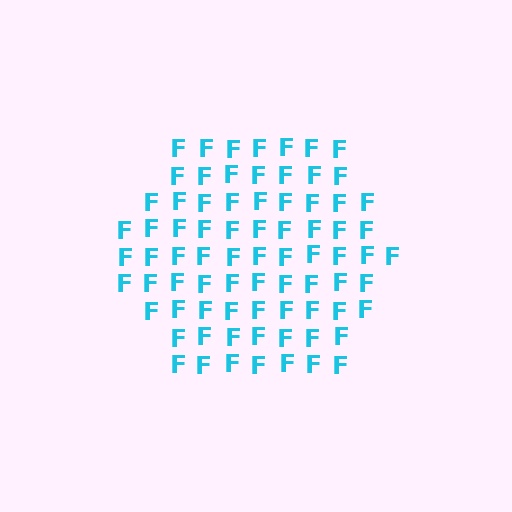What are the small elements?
The small elements are letter F's.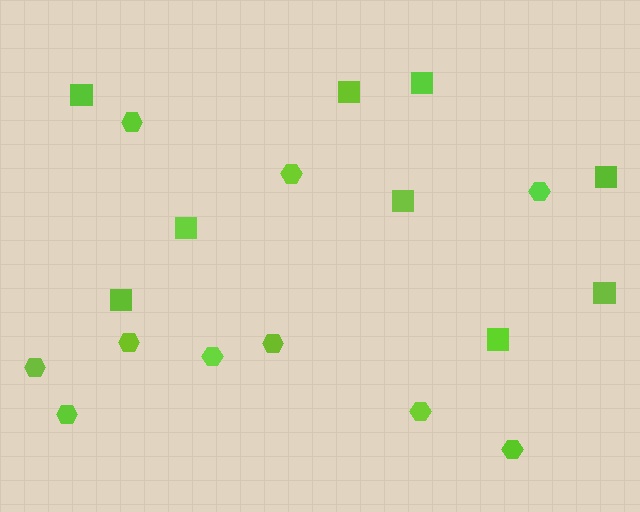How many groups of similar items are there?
There are 2 groups: one group of hexagons (10) and one group of squares (9).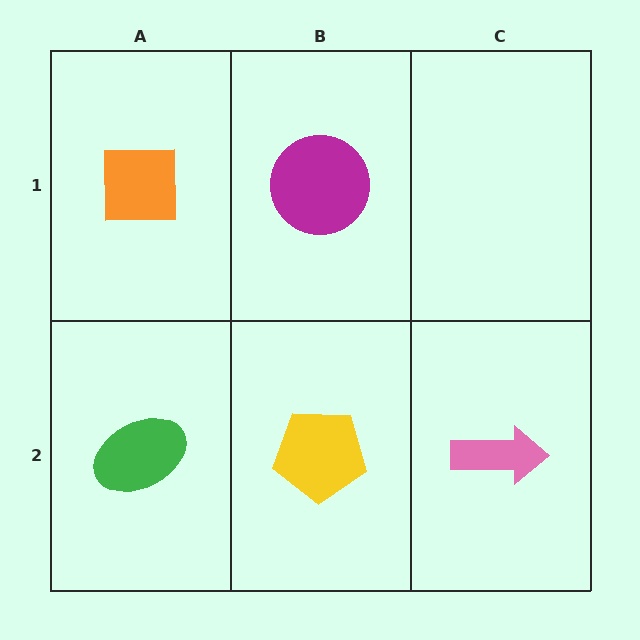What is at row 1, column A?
An orange square.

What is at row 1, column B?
A magenta circle.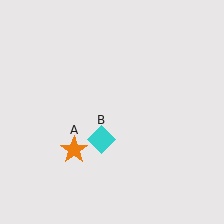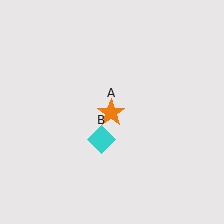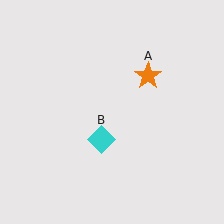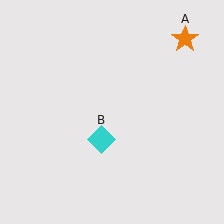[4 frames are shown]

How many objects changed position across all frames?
1 object changed position: orange star (object A).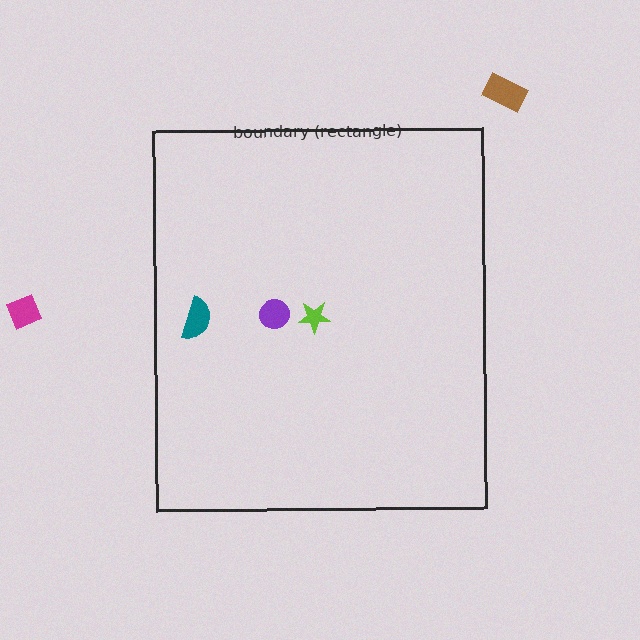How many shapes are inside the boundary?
3 inside, 2 outside.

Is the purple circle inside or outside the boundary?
Inside.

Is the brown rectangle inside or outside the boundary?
Outside.